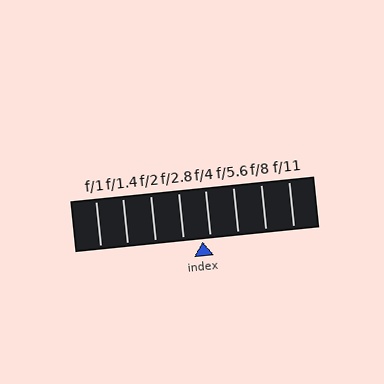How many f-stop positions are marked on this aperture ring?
There are 8 f-stop positions marked.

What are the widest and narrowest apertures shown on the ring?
The widest aperture shown is f/1 and the narrowest is f/11.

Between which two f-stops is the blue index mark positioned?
The index mark is between f/2.8 and f/4.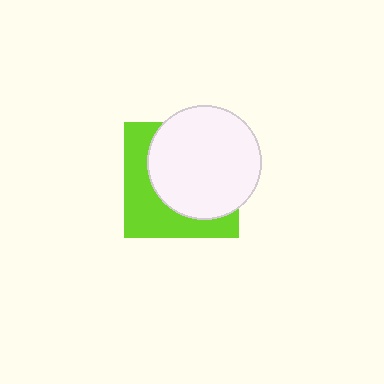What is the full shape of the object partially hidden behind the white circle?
The partially hidden object is a lime square.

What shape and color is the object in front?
The object in front is a white circle.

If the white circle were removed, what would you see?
You would see the complete lime square.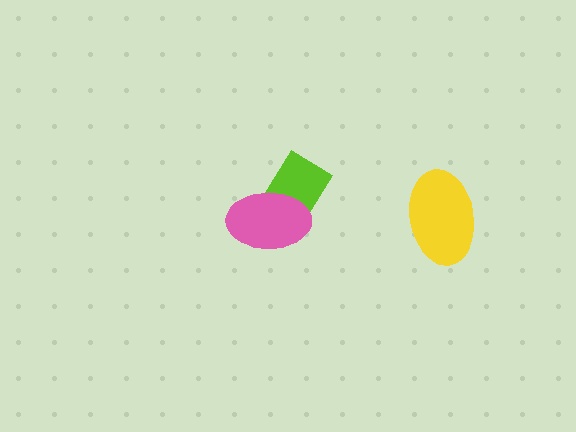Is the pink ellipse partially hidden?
No, no other shape covers it.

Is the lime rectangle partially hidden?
Yes, it is partially covered by another shape.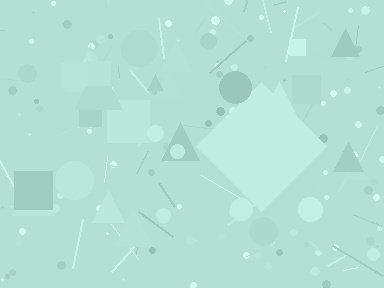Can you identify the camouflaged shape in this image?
The camouflaged shape is a diamond.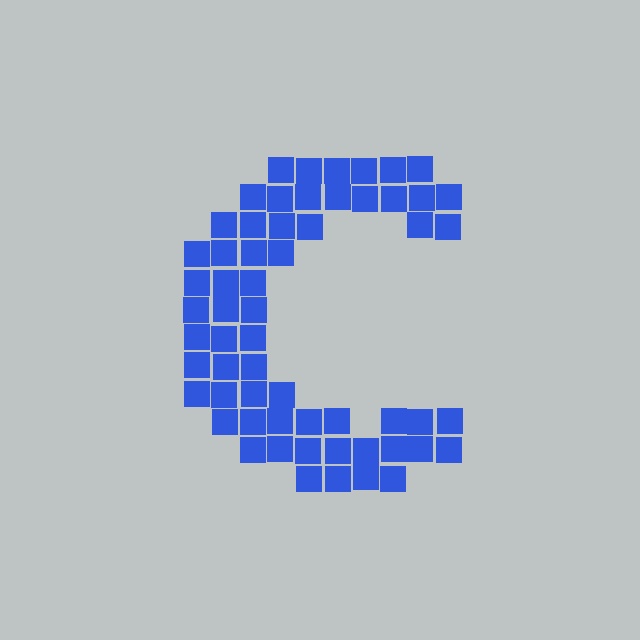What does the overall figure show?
The overall figure shows the letter C.